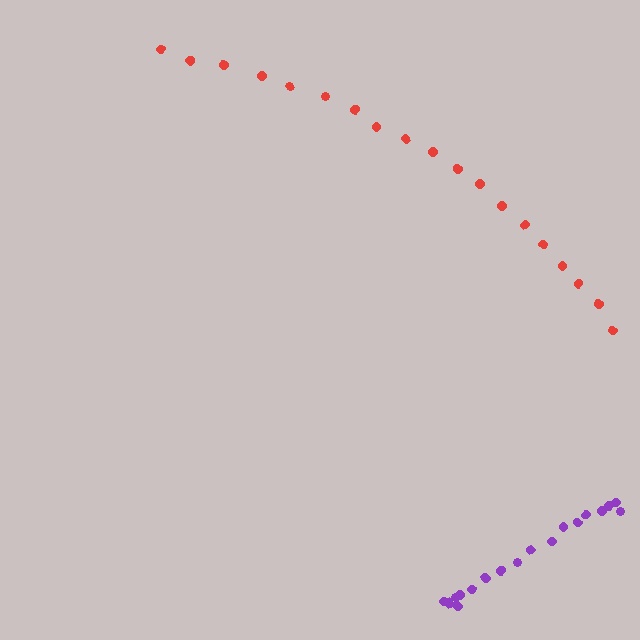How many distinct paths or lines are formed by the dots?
There are 2 distinct paths.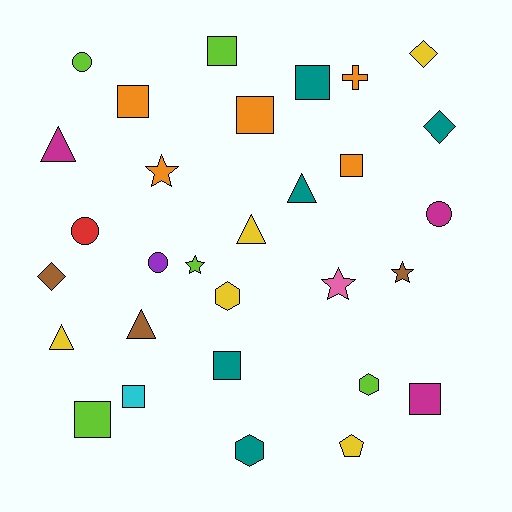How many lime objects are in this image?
There are 5 lime objects.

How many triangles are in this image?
There are 5 triangles.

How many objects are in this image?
There are 30 objects.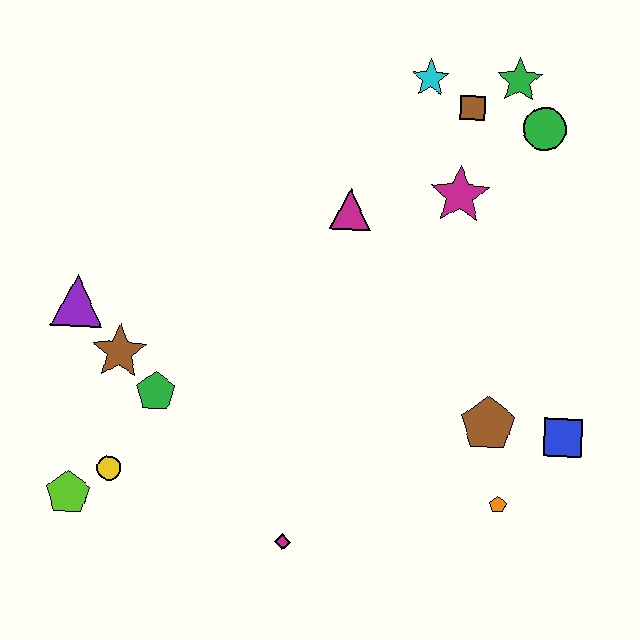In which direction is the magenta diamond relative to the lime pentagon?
The magenta diamond is to the right of the lime pentagon.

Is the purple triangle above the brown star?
Yes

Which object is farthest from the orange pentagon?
The purple triangle is farthest from the orange pentagon.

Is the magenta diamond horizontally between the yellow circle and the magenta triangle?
Yes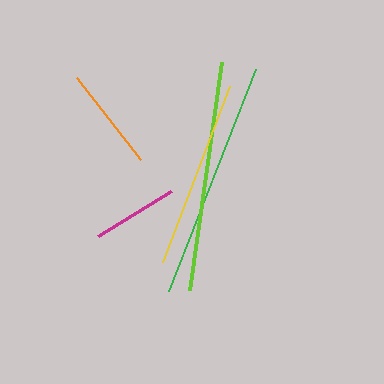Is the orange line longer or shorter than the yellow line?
The yellow line is longer than the orange line.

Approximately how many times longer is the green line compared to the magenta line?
The green line is approximately 2.8 times the length of the magenta line.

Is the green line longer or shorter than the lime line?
The green line is longer than the lime line.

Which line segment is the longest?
The green line is the longest at approximately 238 pixels.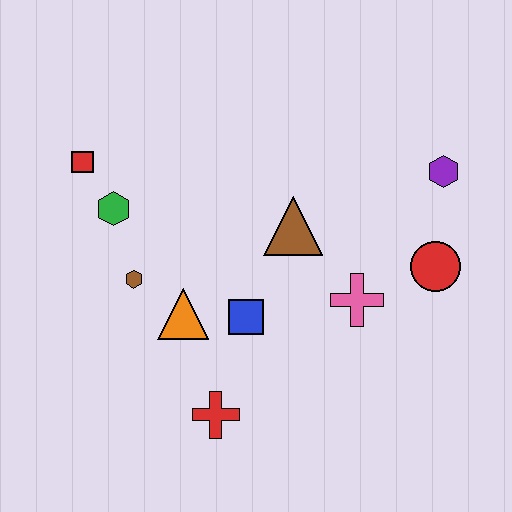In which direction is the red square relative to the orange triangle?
The red square is above the orange triangle.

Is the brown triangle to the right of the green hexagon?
Yes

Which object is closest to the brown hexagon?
The orange triangle is closest to the brown hexagon.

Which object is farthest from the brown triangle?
The red square is farthest from the brown triangle.